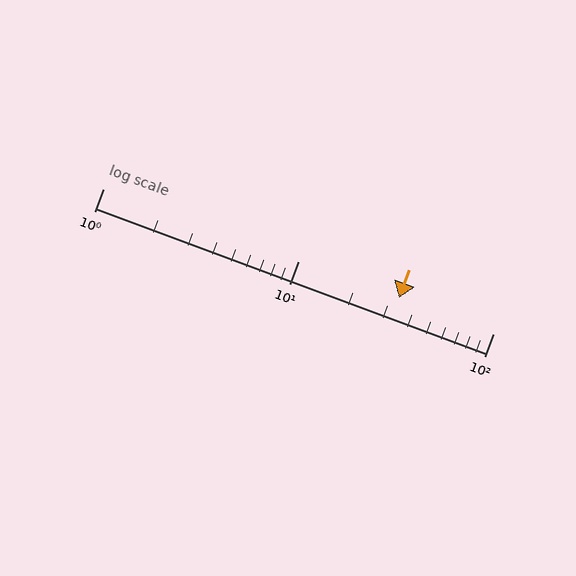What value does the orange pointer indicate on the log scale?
The pointer indicates approximately 33.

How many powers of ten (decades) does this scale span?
The scale spans 2 decades, from 1 to 100.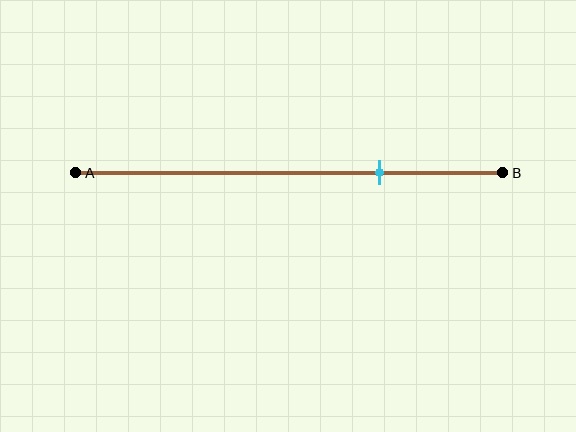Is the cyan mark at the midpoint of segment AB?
No, the mark is at about 70% from A, not at the 50% midpoint.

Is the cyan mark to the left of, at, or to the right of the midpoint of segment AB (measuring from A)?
The cyan mark is to the right of the midpoint of segment AB.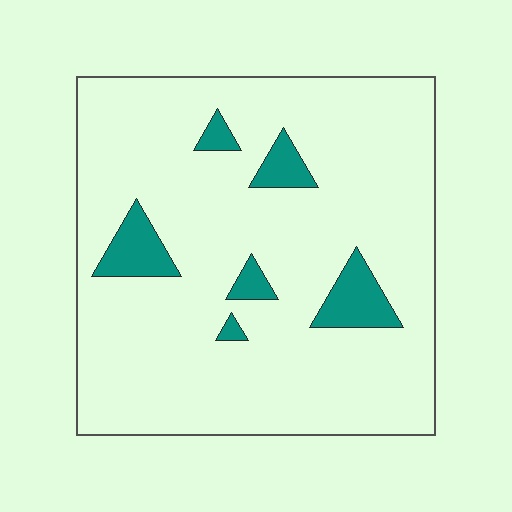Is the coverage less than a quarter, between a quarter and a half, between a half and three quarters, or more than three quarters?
Less than a quarter.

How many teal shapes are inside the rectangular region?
6.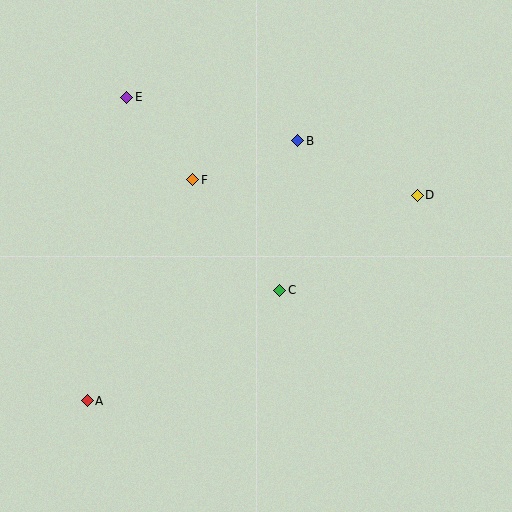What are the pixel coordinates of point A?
Point A is at (87, 401).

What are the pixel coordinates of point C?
Point C is at (280, 290).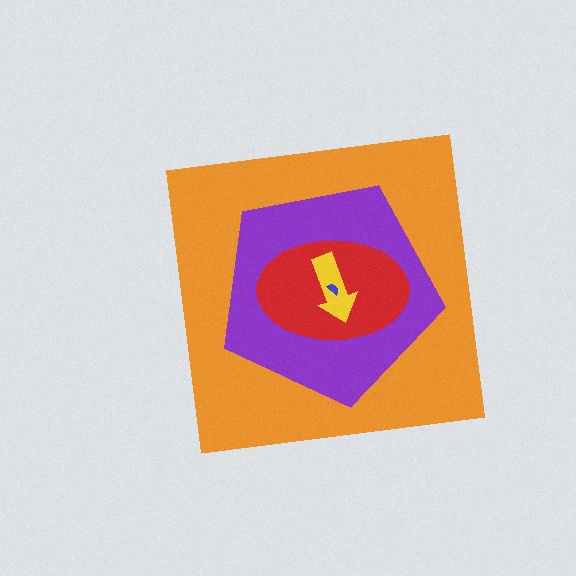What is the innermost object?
The blue semicircle.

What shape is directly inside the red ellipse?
The yellow arrow.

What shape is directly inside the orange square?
The purple pentagon.